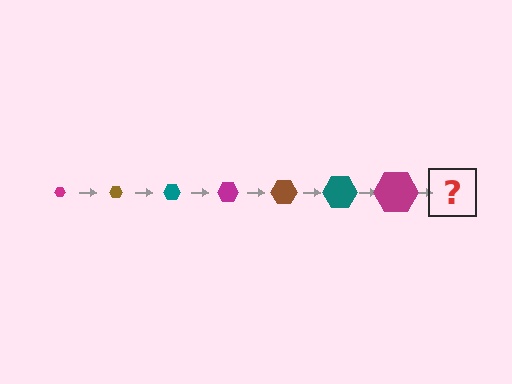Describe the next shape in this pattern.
It should be a brown hexagon, larger than the previous one.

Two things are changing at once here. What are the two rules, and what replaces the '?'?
The two rules are that the hexagon grows larger each step and the color cycles through magenta, brown, and teal. The '?' should be a brown hexagon, larger than the previous one.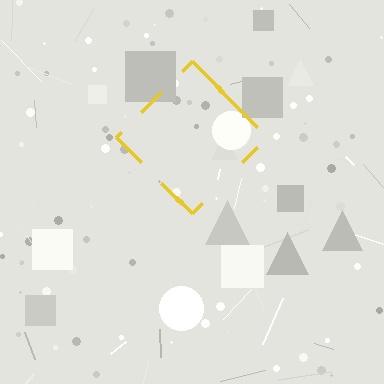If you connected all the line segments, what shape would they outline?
They would outline a diamond.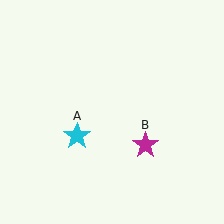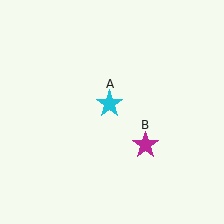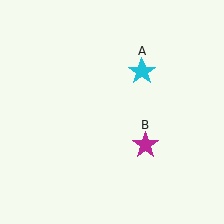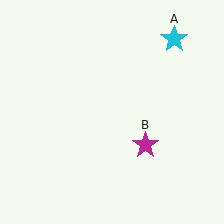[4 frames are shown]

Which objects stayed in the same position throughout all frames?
Magenta star (object B) remained stationary.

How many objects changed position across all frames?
1 object changed position: cyan star (object A).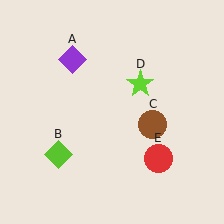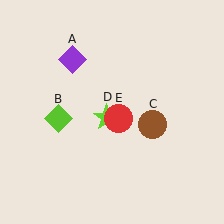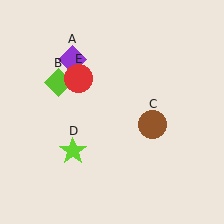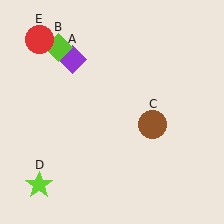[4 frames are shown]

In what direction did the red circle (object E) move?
The red circle (object E) moved up and to the left.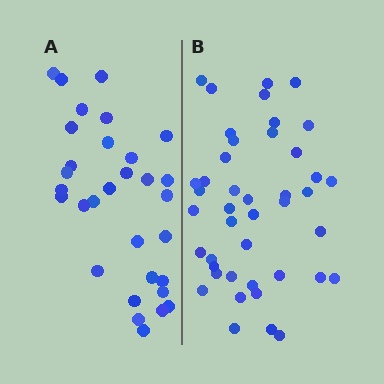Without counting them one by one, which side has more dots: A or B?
Region B (the right region) has more dots.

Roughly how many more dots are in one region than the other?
Region B has roughly 12 or so more dots than region A.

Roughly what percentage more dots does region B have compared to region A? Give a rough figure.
About 40% more.